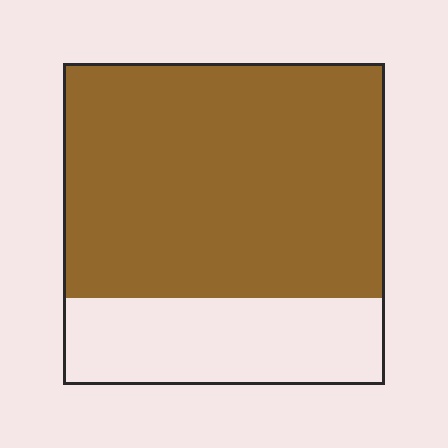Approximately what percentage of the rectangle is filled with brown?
Approximately 75%.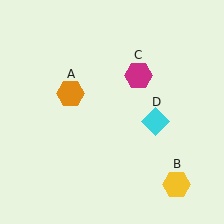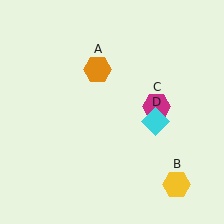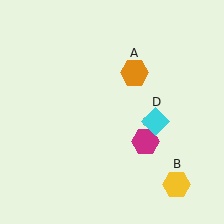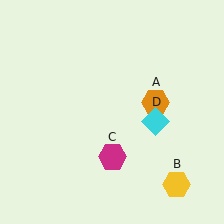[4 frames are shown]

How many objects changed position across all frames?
2 objects changed position: orange hexagon (object A), magenta hexagon (object C).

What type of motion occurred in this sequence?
The orange hexagon (object A), magenta hexagon (object C) rotated clockwise around the center of the scene.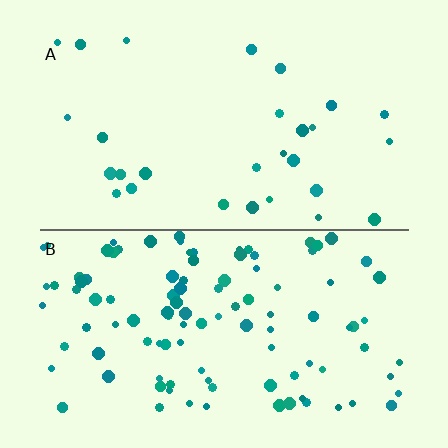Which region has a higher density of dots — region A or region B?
B (the bottom).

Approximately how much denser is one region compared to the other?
Approximately 3.7× — region B over region A.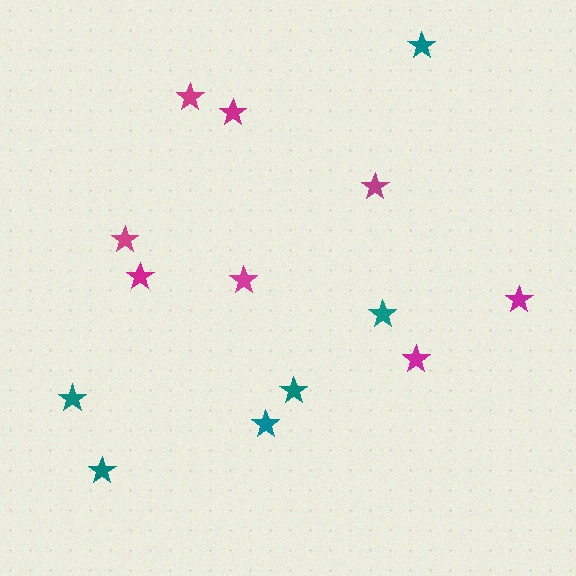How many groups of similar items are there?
There are 2 groups: one group of magenta stars (8) and one group of teal stars (6).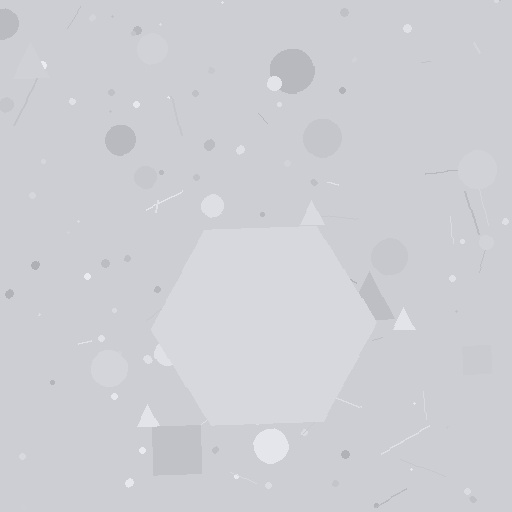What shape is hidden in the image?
A hexagon is hidden in the image.